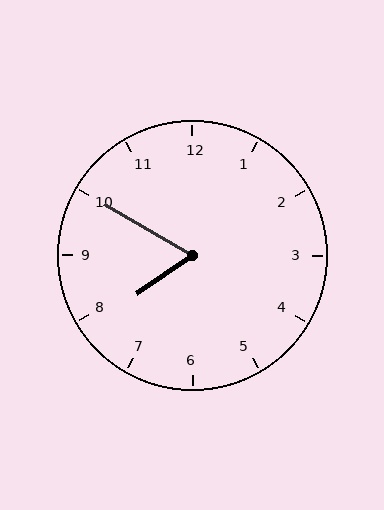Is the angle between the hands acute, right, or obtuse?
It is acute.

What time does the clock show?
7:50.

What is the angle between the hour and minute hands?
Approximately 65 degrees.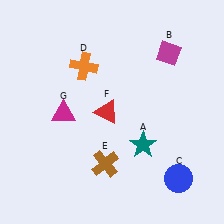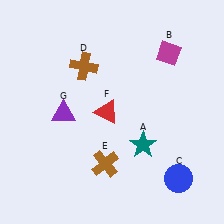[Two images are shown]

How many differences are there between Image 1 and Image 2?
There are 2 differences between the two images.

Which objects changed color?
D changed from orange to brown. G changed from magenta to purple.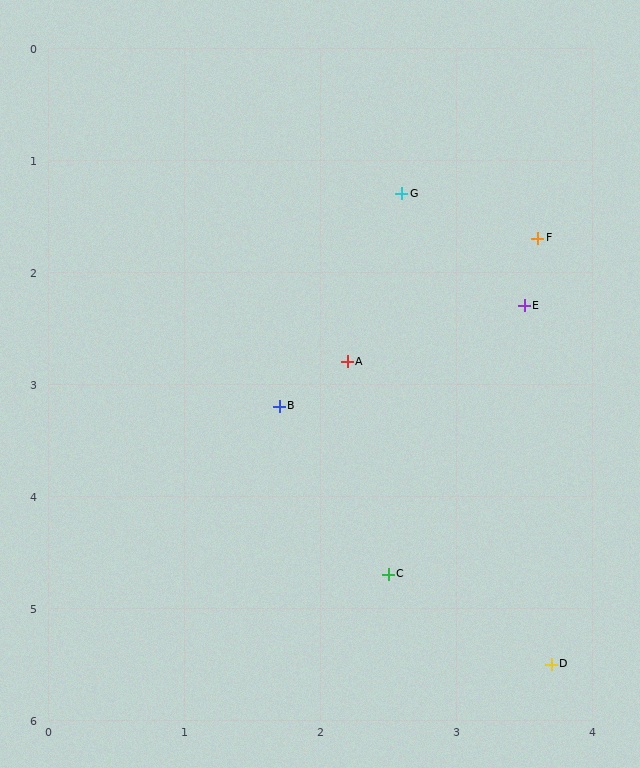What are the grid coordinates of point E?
Point E is at approximately (3.5, 2.3).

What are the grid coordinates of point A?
Point A is at approximately (2.2, 2.8).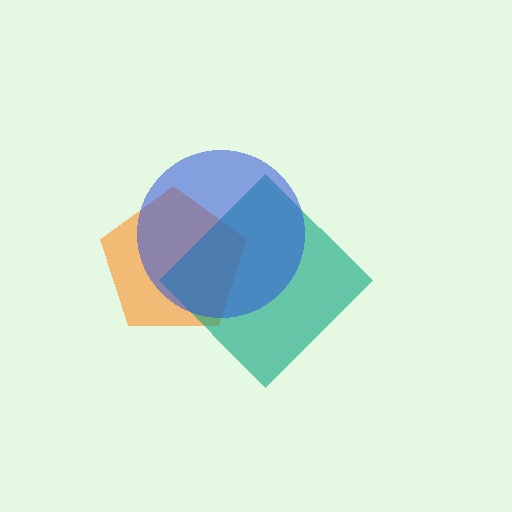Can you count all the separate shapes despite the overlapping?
Yes, there are 3 separate shapes.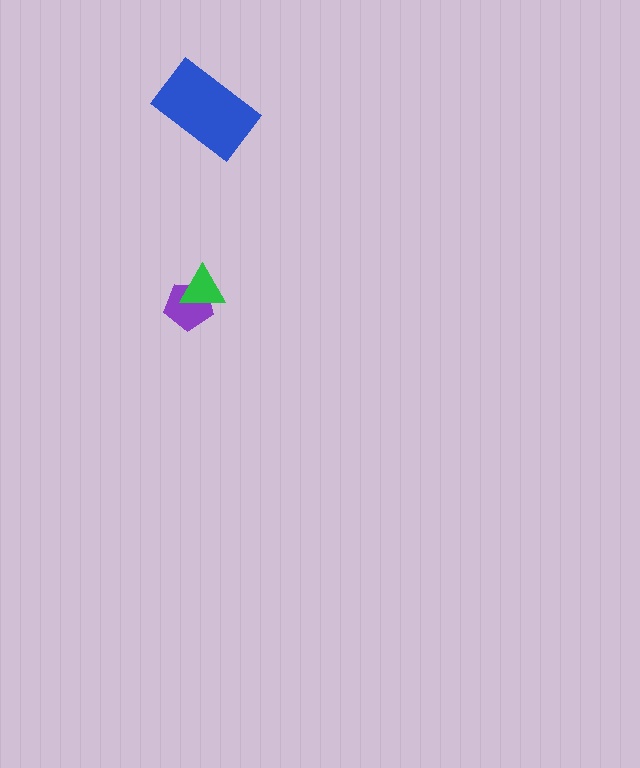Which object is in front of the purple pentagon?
The green triangle is in front of the purple pentagon.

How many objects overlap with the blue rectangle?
0 objects overlap with the blue rectangle.